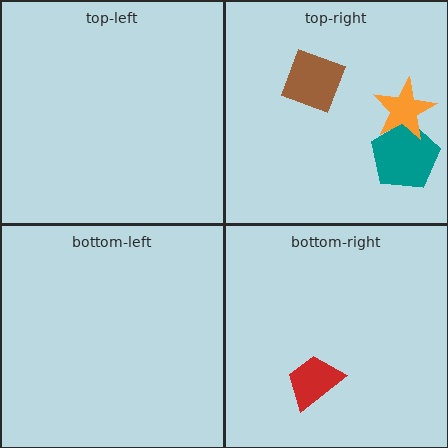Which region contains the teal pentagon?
The top-right region.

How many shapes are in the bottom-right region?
1.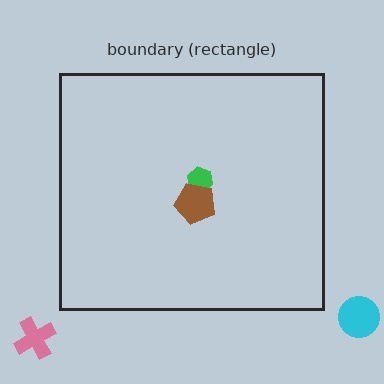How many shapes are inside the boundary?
2 inside, 2 outside.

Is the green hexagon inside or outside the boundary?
Inside.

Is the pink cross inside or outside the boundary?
Outside.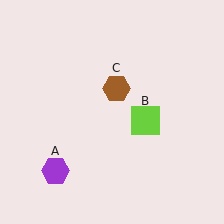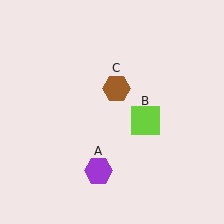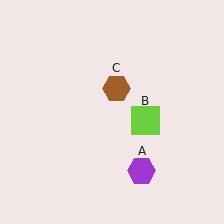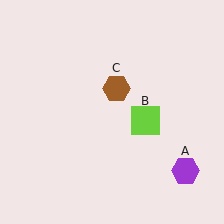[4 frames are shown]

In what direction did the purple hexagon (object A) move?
The purple hexagon (object A) moved right.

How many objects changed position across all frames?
1 object changed position: purple hexagon (object A).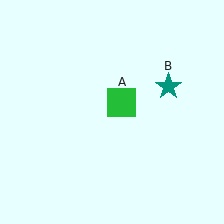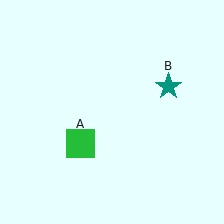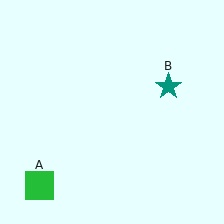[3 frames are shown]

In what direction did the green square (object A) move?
The green square (object A) moved down and to the left.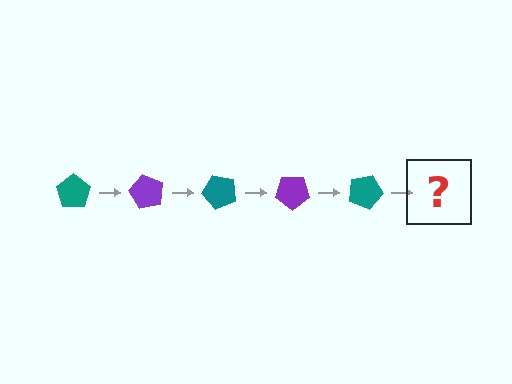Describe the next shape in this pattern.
It should be a purple pentagon, rotated 300 degrees from the start.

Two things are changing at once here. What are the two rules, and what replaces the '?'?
The two rules are that it rotates 60 degrees each step and the color cycles through teal and purple. The '?' should be a purple pentagon, rotated 300 degrees from the start.